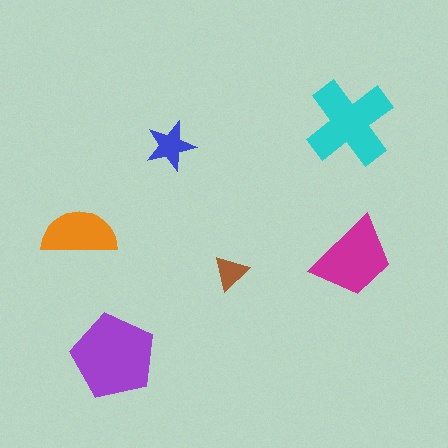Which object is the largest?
The purple pentagon.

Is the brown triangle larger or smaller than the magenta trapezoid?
Smaller.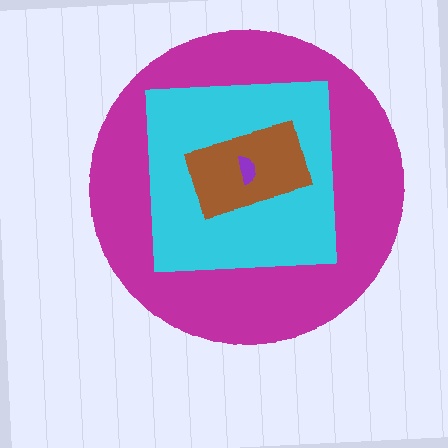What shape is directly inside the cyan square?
The brown rectangle.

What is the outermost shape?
The magenta circle.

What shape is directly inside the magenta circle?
The cyan square.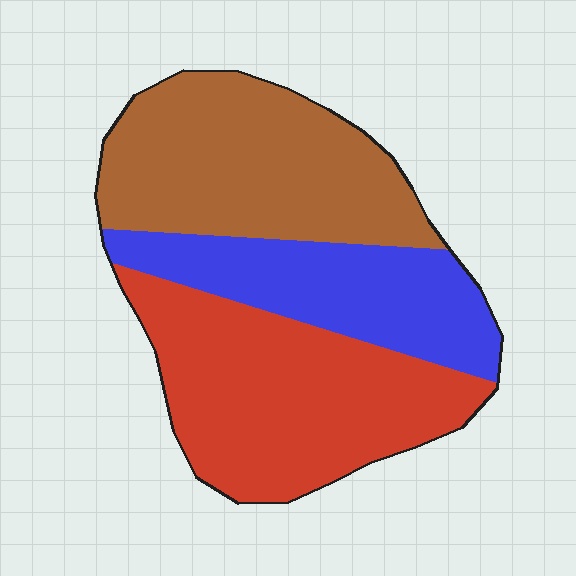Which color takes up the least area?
Blue, at roughly 25%.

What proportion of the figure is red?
Red covers roughly 40% of the figure.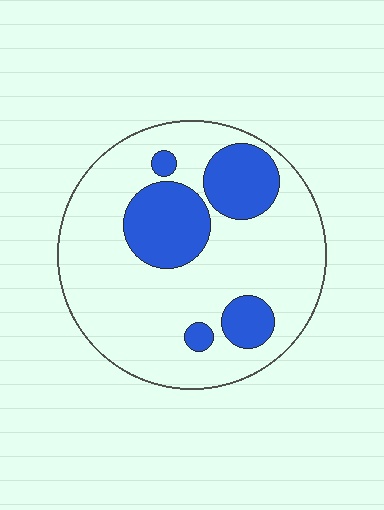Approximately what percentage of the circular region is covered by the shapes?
Approximately 25%.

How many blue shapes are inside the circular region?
5.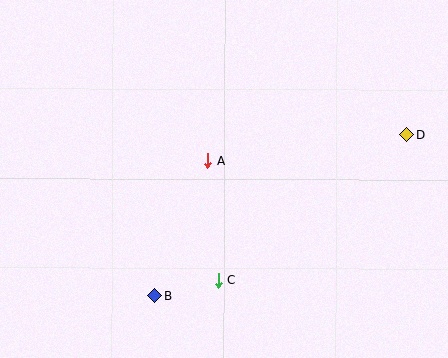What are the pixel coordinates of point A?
Point A is at (208, 161).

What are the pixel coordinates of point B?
Point B is at (155, 295).